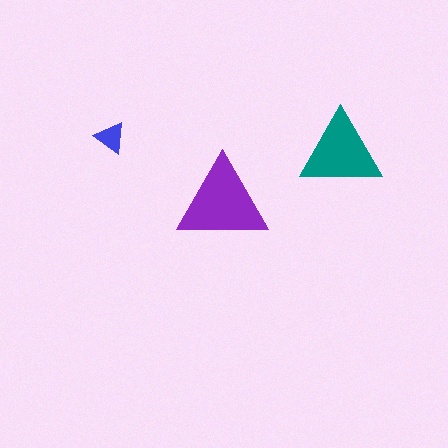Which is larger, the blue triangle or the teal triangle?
The teal one.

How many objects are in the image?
There are 3 objects in the image.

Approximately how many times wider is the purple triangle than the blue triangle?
About 3 times wider.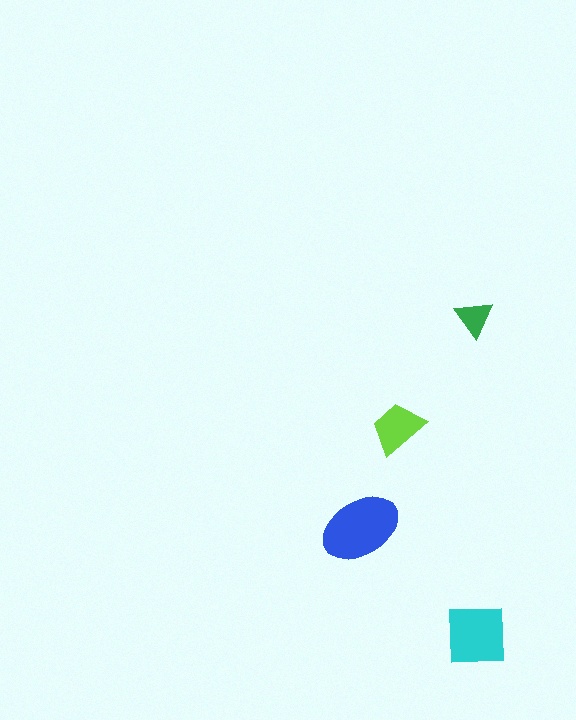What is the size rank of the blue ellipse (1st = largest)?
1st.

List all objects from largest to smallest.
The blue ellipse, the cyan square, the lime trapezoid, the green triangle.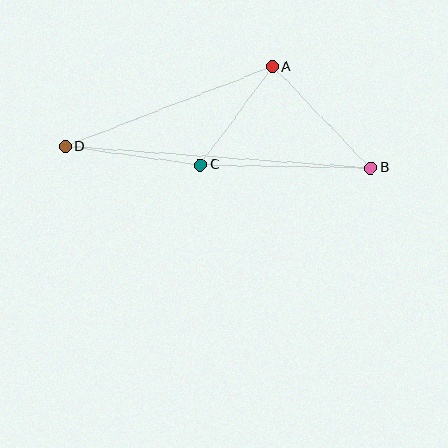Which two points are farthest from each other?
Points B and D are farthest from each other.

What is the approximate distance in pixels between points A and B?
The distance between A and B is approximately 141 pixels.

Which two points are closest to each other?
Points A and C are closest to each other.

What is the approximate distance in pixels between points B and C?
The distance between B and C is approximately 170 pixels.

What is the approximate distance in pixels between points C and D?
The distance between C and D is approximately 136 pixels.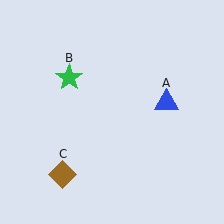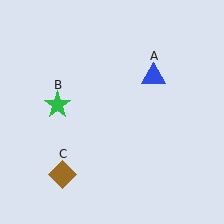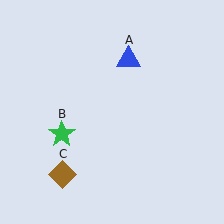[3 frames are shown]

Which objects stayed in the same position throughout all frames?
Brown diamond (object C) remained stationary.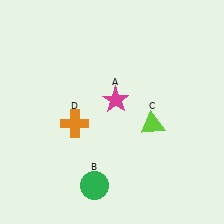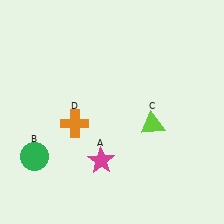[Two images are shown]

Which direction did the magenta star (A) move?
The magenta star (A) moved down.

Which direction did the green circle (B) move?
The green circle (B) moved left.